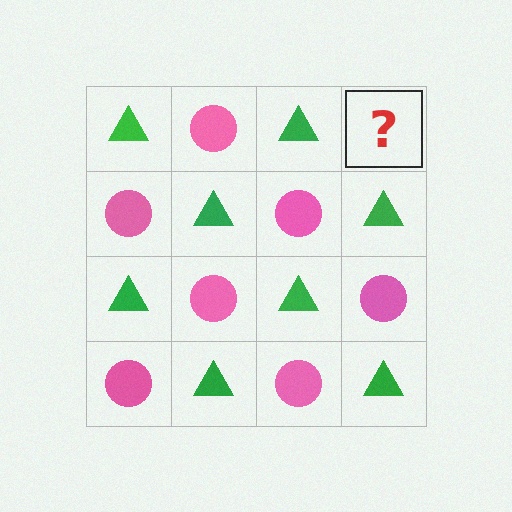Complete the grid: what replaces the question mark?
The question mark should be replaced with a pink circle.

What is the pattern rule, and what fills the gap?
The rule is that it alternates green triangle and pink circle in a checkerboard pattern. The gap should be filled with a pink circle.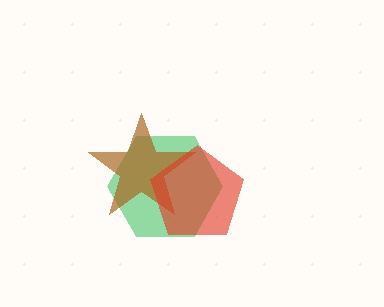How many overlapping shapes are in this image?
There are 3 overlapping shapes in the image.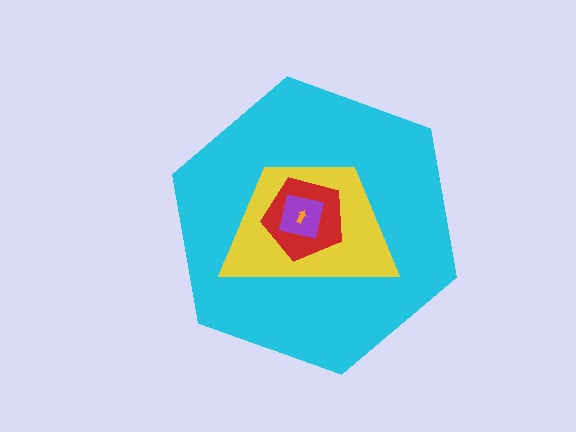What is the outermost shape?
The cyan hexagon.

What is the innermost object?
The orange arrow.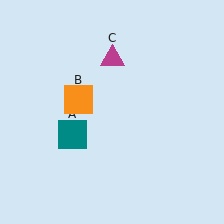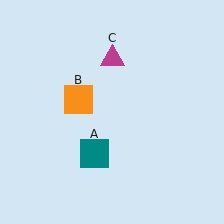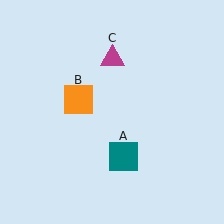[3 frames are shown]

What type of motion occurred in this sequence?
The teal square (object A) rotated counterclockwise around the center of the scene.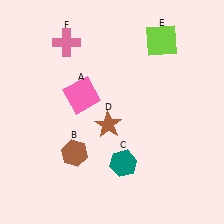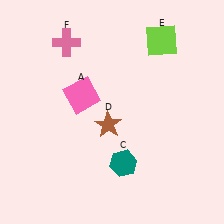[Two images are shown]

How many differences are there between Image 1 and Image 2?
There is 1 difference between the two images.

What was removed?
The brown hexagon (B) was removed in Image 2.